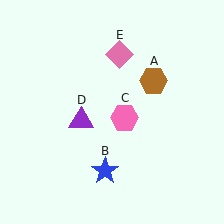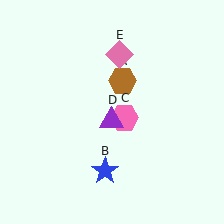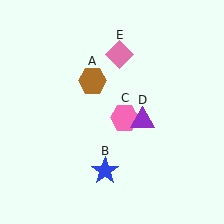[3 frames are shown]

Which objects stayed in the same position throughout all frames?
Blue star (object B) and pink hexagon (object C) and pink diamond (object E) remained stationary.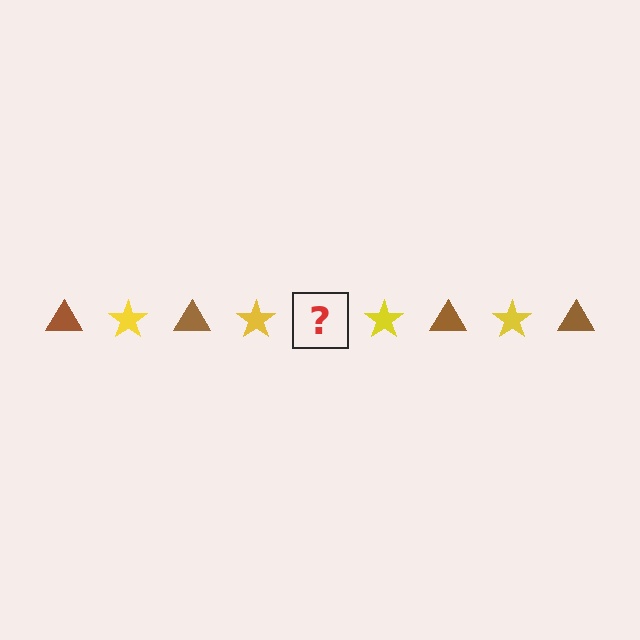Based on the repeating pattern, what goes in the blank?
The blank should be a brown triangle.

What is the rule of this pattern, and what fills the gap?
The rule is that the pattern alternates between brown triangle and yellow star. The gap should be filled with a brown triangle.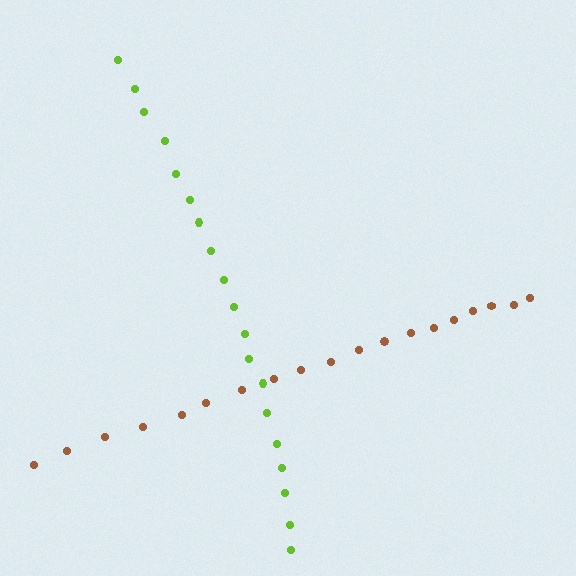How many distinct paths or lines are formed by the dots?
There are 2 distinct paths.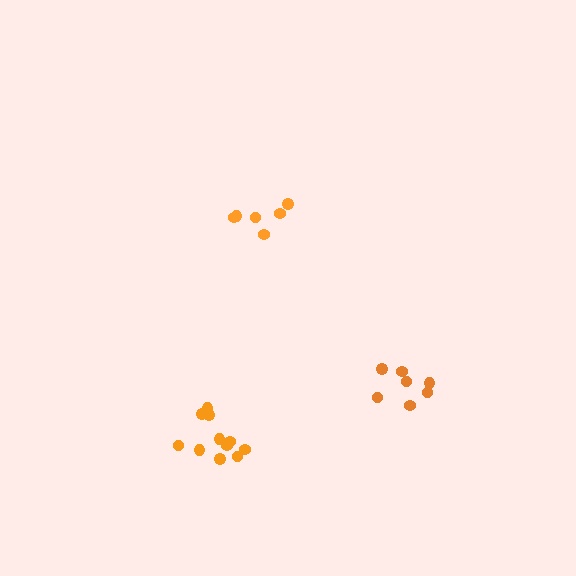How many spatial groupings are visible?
There are 3 spatial groupings.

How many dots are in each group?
Group 1: 11 dots, Group 2: 6 dots, Group 3: 7 dots (24 total).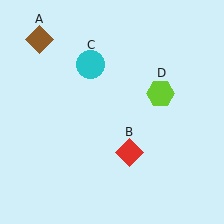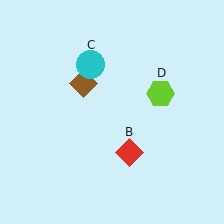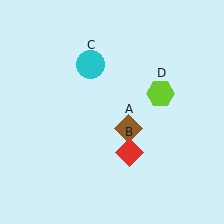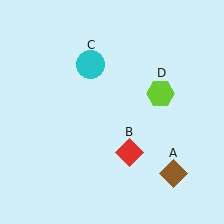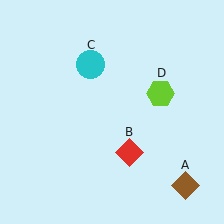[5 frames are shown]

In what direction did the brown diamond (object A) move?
The brown diamond (object A) moved down and to the right.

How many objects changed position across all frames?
1 object changed position: brown diamond (object A).